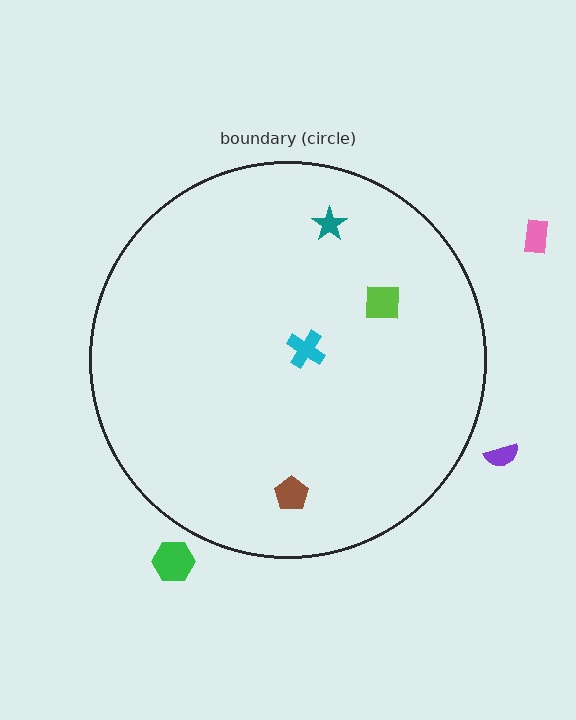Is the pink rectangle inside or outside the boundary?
Outside.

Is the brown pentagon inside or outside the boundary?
Inside.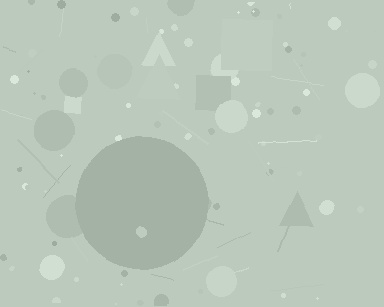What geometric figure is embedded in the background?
A circle is embedded in the background.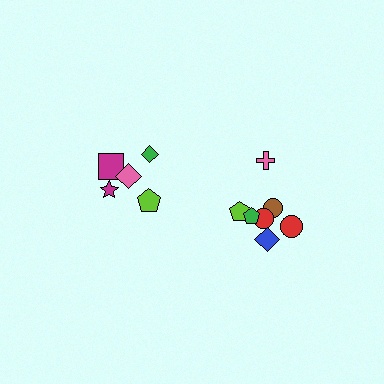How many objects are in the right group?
There are 7 objects.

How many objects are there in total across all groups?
There are 12 objects.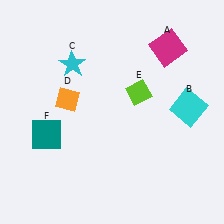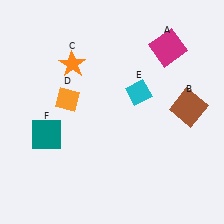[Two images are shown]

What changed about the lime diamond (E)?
In Image 1, E is lime. In Image 2, it changed to cyan.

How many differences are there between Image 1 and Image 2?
There are 3 differences between the two images.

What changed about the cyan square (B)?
In Image 1, B is cyan. In Image 2, it changed to brown.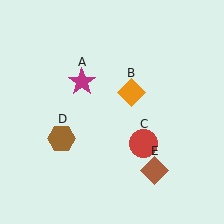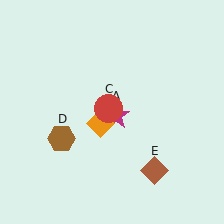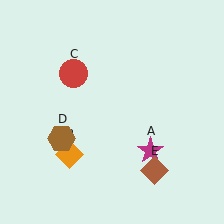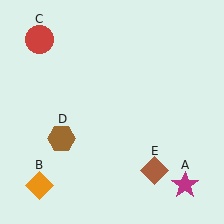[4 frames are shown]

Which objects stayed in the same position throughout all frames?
Brown hexagon (object D) and brown diamond (object E) remained stationary.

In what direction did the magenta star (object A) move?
The magenta star (object A) moved down and to the right.